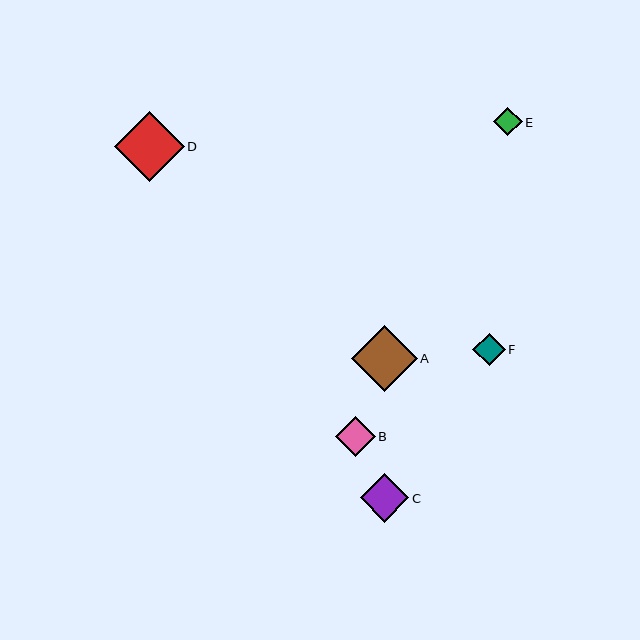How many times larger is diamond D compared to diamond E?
Diamond D is approximately 2.4 times the size of diamond E.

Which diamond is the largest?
Diamond D is the largest with a size of approximately 70 pixels.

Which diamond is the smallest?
Diamond E is the smallest with a size of approximately 29 pixels.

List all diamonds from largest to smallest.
From largest to smallest: D, A, C, B, F, E.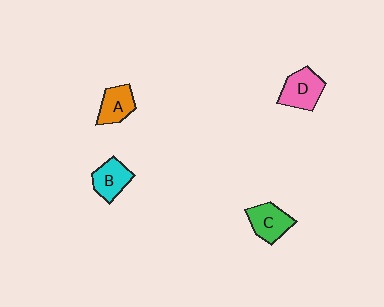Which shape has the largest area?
Shape D (pink).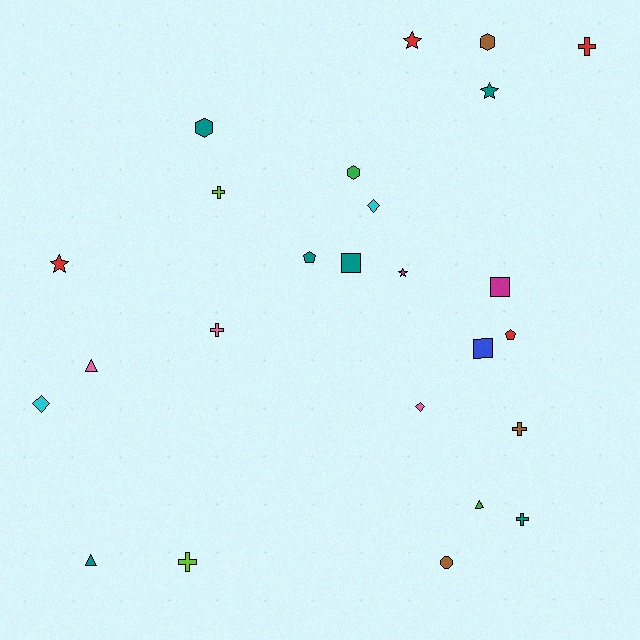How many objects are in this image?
There are 25 objects.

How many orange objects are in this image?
There are no orange objects.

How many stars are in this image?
There are 4 stars.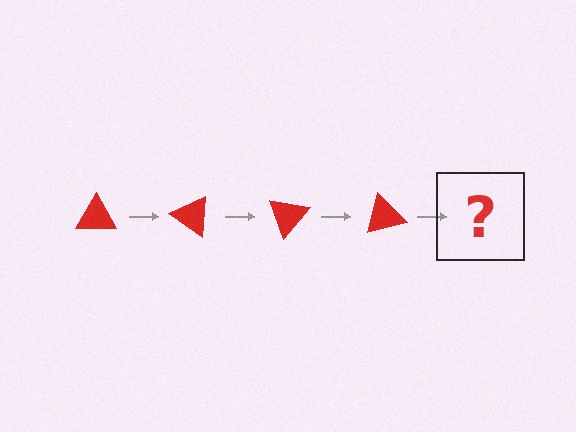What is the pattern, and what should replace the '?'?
The pattern is that the triangle rotates 35 degrees each step. The '?' should be a red triangle rotated 140 degrees.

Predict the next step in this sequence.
The next step is a red triangle rotated 140 degrees.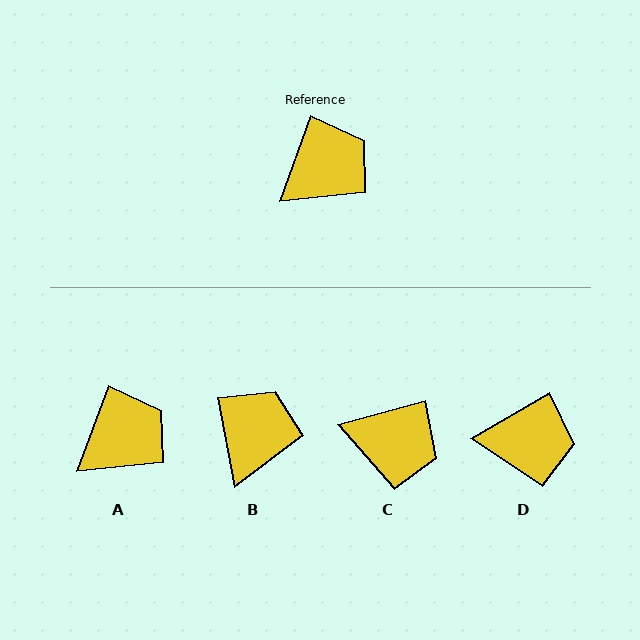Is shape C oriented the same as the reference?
No, it is off by about 55 degrees.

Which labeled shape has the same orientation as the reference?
A.